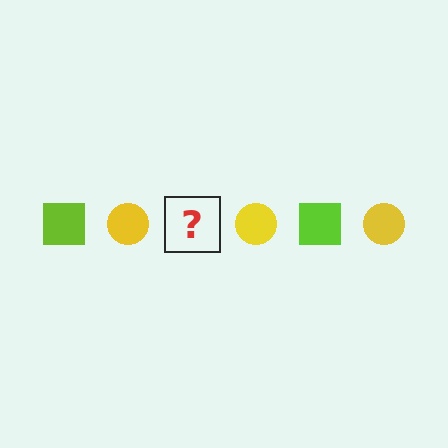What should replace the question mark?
The question mark should be replaced with a lime square.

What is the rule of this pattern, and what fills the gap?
The rule is that the pattern alternates between lime square and yellow circle. The gap should be filled with a lime square.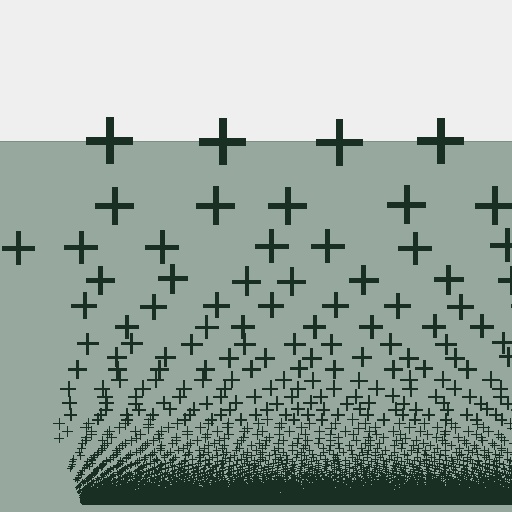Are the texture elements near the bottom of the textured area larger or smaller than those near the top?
Smaller. The gradient is inverted — elements near the bottom are smaller and denser.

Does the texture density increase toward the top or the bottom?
Density increases toward the bottom.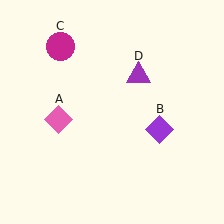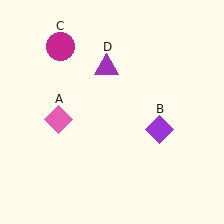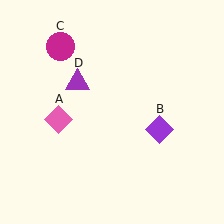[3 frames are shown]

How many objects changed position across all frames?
1 object changed position: purple triangle (object D).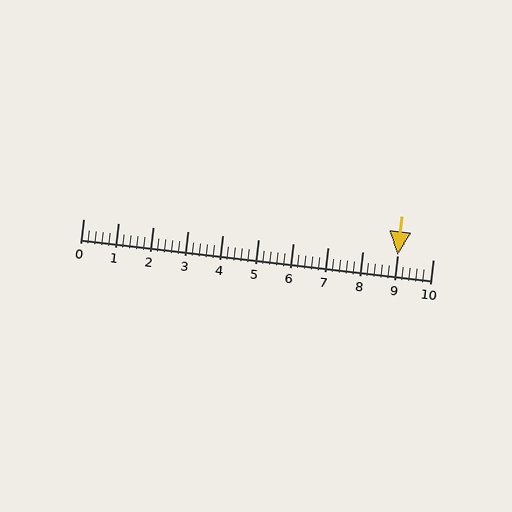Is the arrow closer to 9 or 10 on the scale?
The arrow is closer to 9.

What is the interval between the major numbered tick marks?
The major tick marks are spaced 1 units apart.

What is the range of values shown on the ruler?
The ruler shows values from 0 to 10.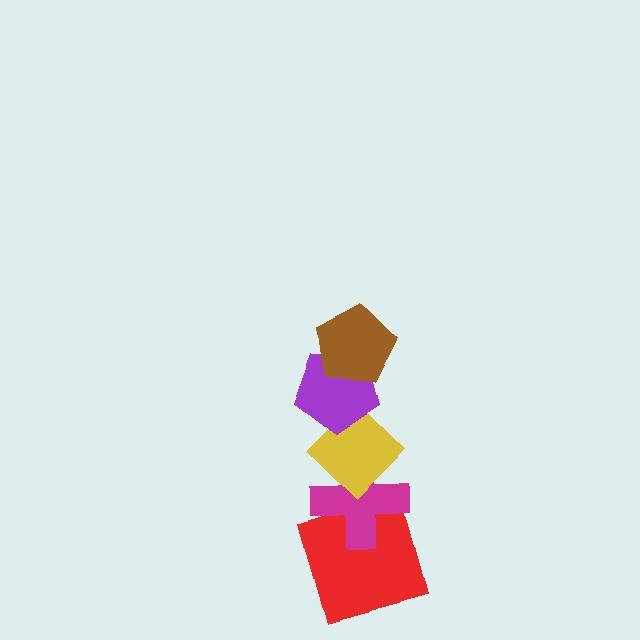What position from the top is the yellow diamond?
The yellow diamond is 3rd from the top.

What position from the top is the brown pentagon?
The brown pentagon is 1st from the top.